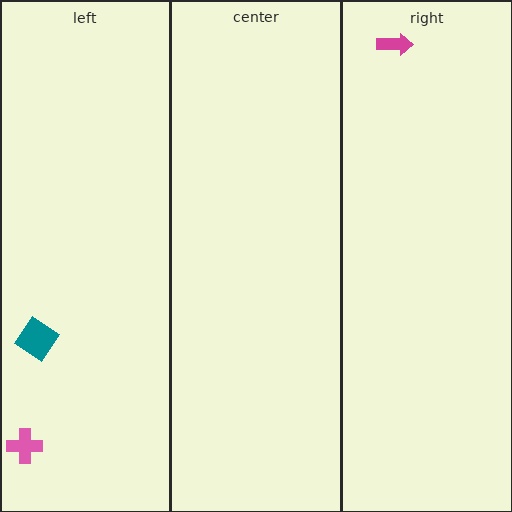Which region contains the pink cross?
The left region.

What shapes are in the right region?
The magenta arrow.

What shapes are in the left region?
The pink cross, the teal diamond.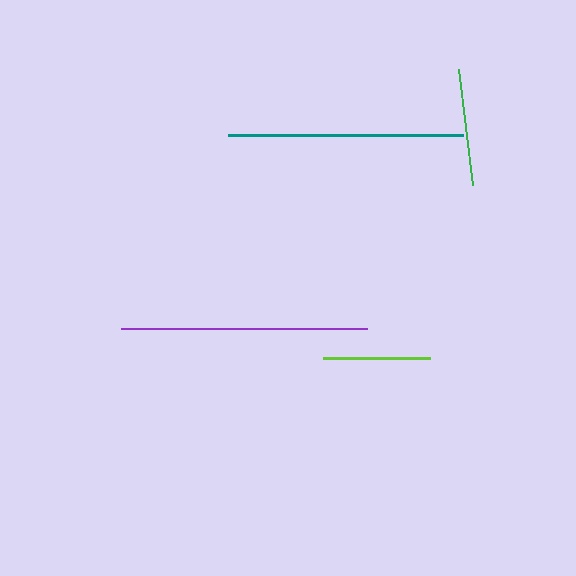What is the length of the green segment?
The green segment is approximately 117 pixels long.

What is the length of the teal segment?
The teal segment is approximately 235 pixels long.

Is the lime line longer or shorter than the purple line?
The purple line is longer than the lime line.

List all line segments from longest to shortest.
From longest to shortest: purple, teal, green, lime.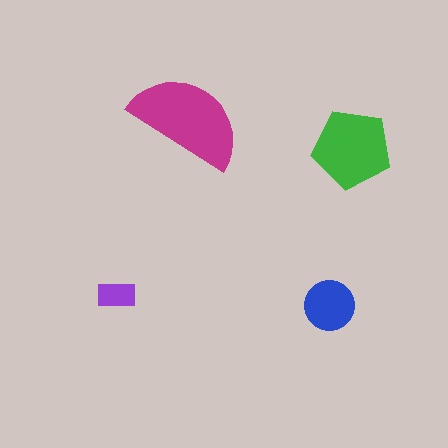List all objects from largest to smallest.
The magenta semicircle, the green pentagon, the blue circle, the purple rectangle.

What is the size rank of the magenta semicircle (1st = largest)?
1st.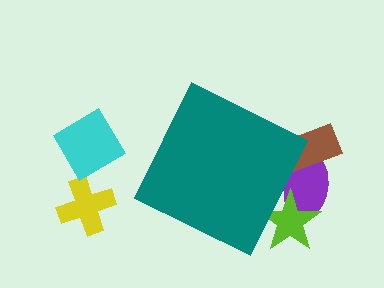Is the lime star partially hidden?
Yes, the lime star is partially hidden behind the teal diamond.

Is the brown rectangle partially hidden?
Yes, the brown rectangle is partially hidden behind the teal diamond.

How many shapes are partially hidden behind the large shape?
3 shapes are partially hidden.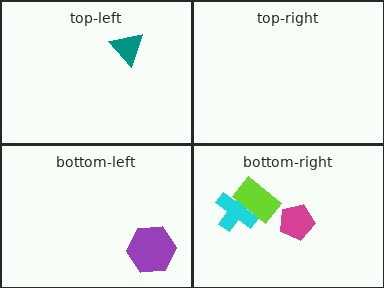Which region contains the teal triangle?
The top-left region.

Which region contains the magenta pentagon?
The bottom-right region.